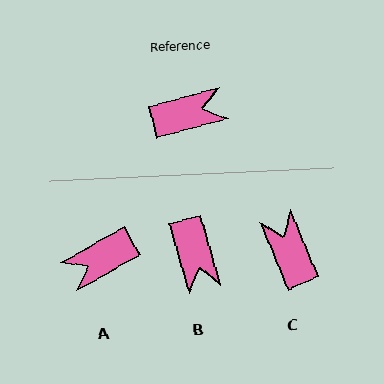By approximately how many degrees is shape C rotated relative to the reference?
Approximately 98 degrees counter-clockwise.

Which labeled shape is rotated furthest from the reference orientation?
A, about 165 degrees away.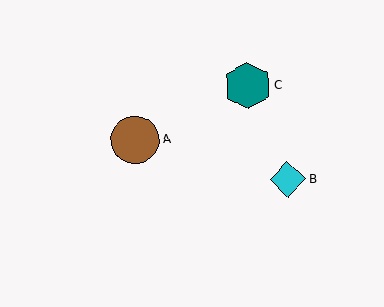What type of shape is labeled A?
Shape A is a brown circle.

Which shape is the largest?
The brown circle (labeled A) is the largest.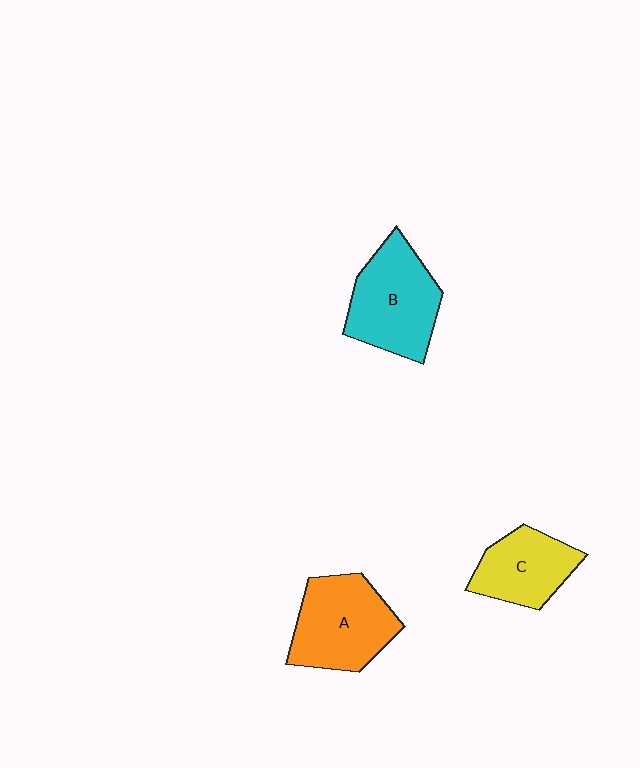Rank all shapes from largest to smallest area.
From largest to smallest: B (cyan), A (orange), C (yellow).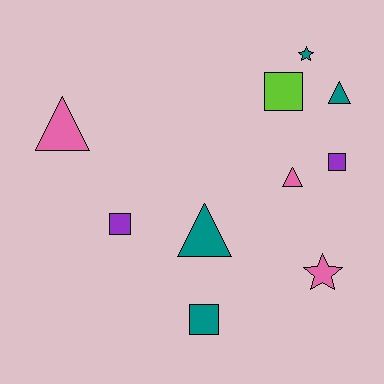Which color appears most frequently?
Teal, with 4 objects.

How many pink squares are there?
There are no pink squares.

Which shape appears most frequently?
Square, with 4 objects.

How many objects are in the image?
There are 10 objects.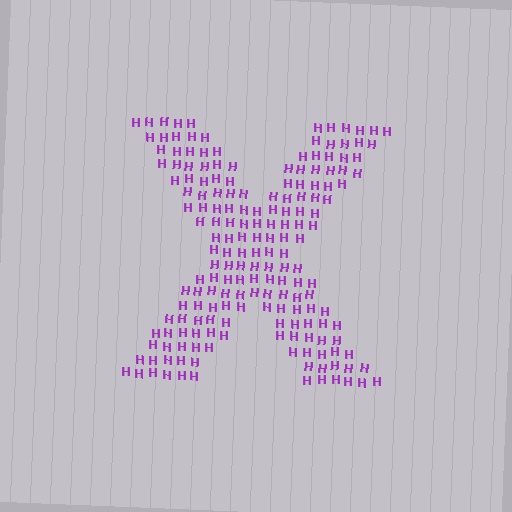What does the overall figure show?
The overall figure shows the letter X.